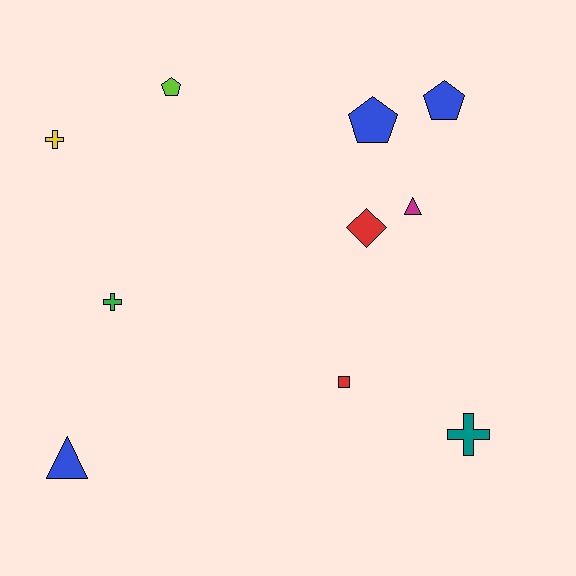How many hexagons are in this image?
There are no hexagons.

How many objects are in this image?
There are 10 objects.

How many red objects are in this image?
There are 2 red objects.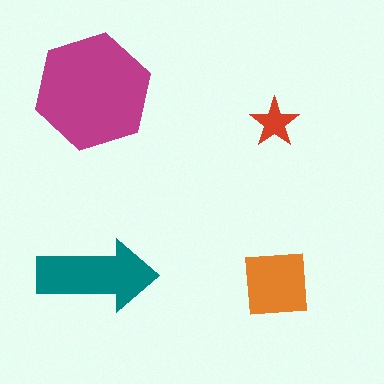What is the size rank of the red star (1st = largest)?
4th.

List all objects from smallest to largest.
The red star, the orange square, the teal arrow, the magenta hexagon.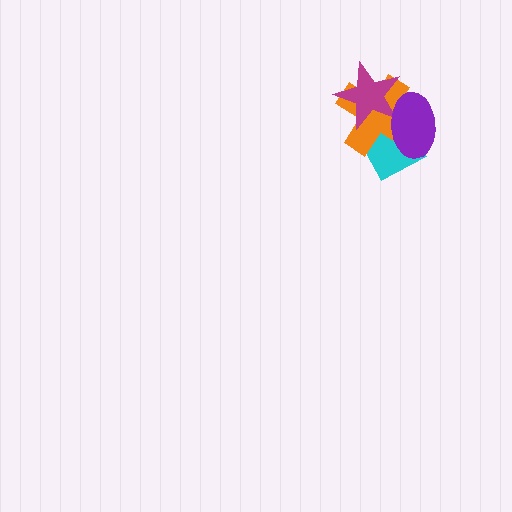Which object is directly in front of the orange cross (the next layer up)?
The magenta star is directly in front of the orange cross.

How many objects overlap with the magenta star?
3 objects overlap with the magenta star.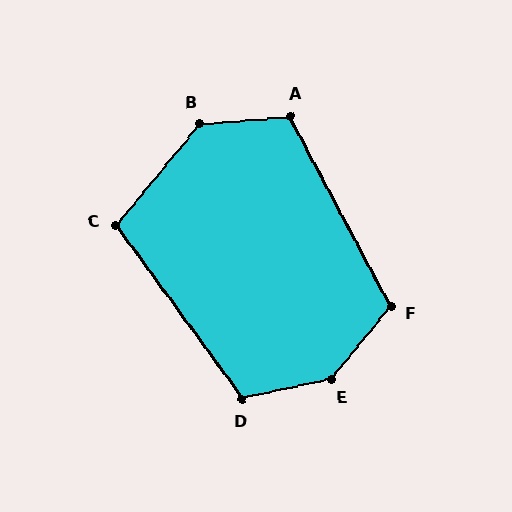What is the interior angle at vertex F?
Approximately 112 degrees (obtuse).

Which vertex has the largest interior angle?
E, at approximately 142 degrees.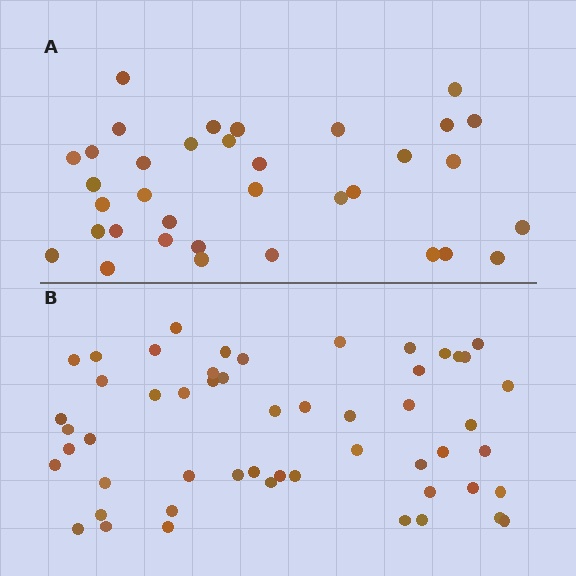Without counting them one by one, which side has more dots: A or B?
Region B (the bottom region) has more dots.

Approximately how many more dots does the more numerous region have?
Region B has approximately 20 more dots than region A.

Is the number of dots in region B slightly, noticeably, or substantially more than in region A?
Region B has substantially more. The ratio is roughly 1.5 to 1.